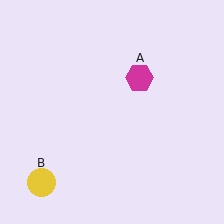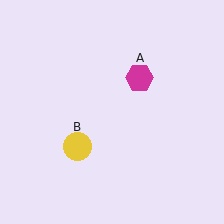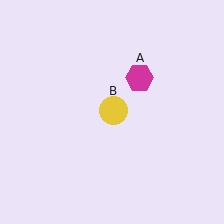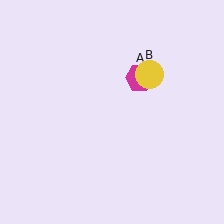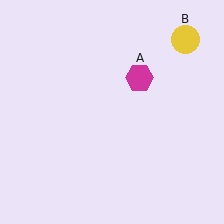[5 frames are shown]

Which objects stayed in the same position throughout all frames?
Magenta hexagon (object A) remained stationary.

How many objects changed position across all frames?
1 object changed position: yellow circle (object B).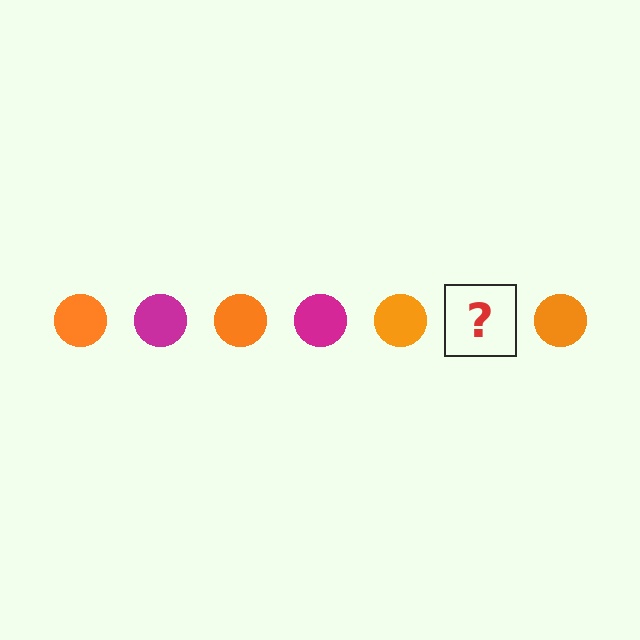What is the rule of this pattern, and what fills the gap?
The rule is that the pattern cycles through orange, magenta circles. The gap should be filled with a magenta circle.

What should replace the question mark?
The question mark should be replaced with a magenta circle.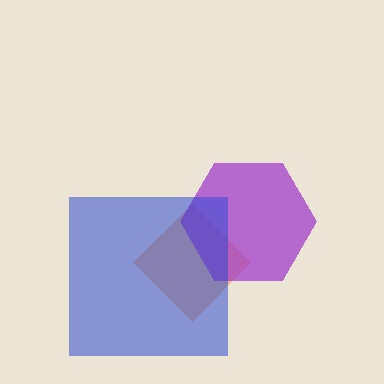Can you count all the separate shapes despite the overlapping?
Yes, there are 3 separate shapes.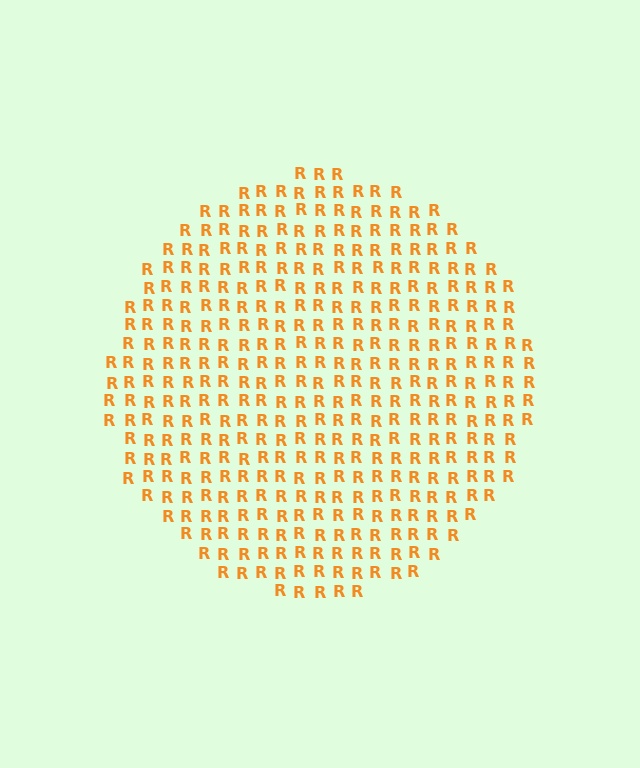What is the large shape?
The large shape is a circle.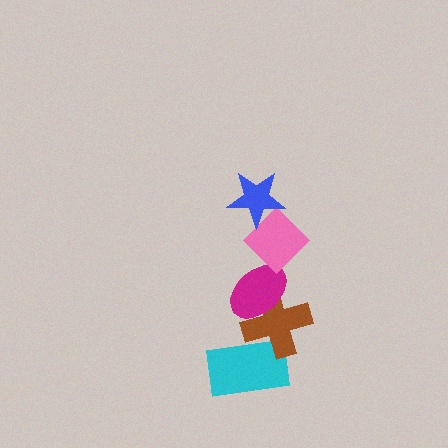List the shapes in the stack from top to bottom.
From top to bottom: the blue star, the pink diamond, the magenta ellipse, the brown cross, the cyan rectangle.